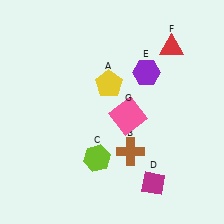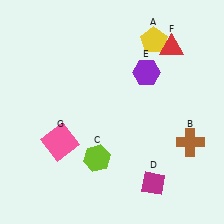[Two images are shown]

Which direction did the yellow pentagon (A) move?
The yellow pentagon (A) moved right.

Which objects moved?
The objects that moved are: the yellow pentagon (A), the brown cross (B), the pink square (G).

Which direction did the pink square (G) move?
The pink square (G) moved left.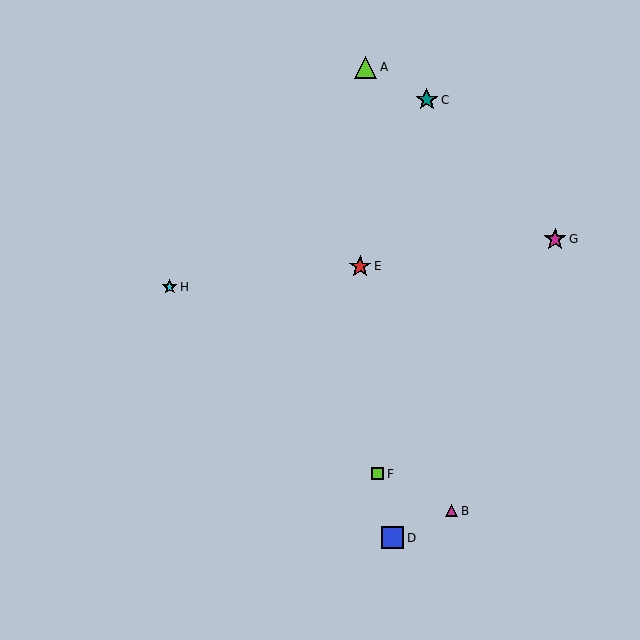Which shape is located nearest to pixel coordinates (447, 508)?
The magenta triangle (labeled B) at (452, 511) is nearest to that location.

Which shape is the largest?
The magenta star (labeled G) is the largest.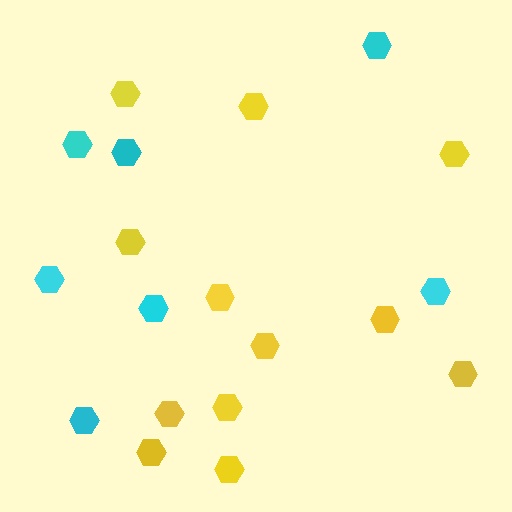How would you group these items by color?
There are 2 groups: one group of yellow hexagons (12) and one group of cyan hexagons (7).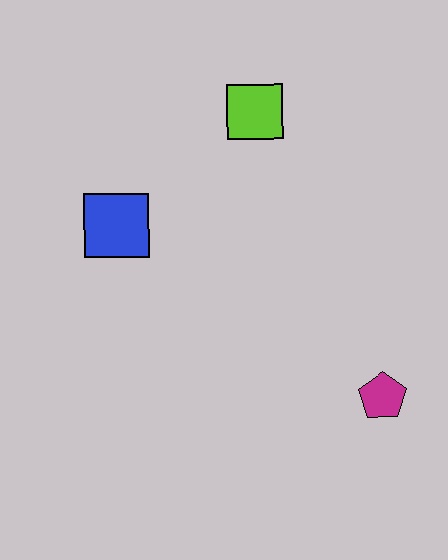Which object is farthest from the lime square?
The magenta pentagon is farthest from the lime square.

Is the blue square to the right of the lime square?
No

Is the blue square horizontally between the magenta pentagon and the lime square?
No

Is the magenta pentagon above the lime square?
No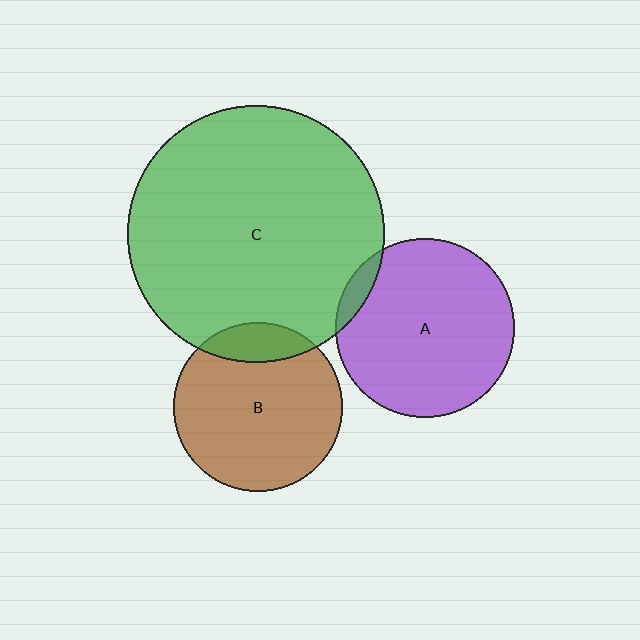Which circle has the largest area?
Circle C (green).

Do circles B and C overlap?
Yes.